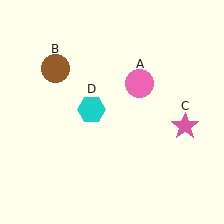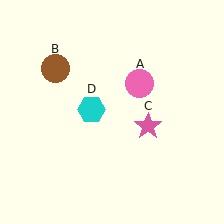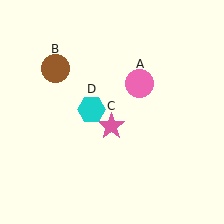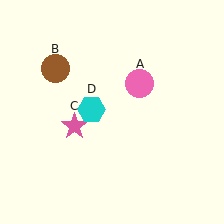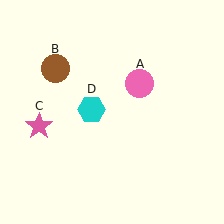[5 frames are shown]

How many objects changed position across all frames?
1 object changed position: pink star (object C).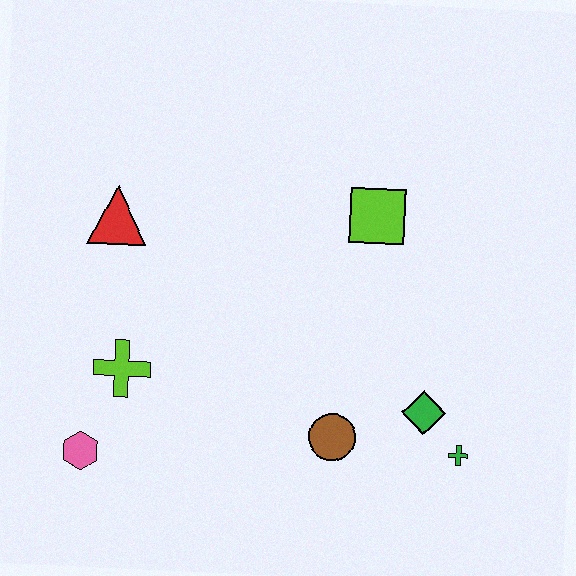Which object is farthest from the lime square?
The pink hexagon is farthest from the lime square.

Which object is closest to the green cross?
The green diamond is closest to the green cross.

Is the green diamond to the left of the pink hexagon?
No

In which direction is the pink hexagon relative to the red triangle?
The pink hexagon is below the red triangle.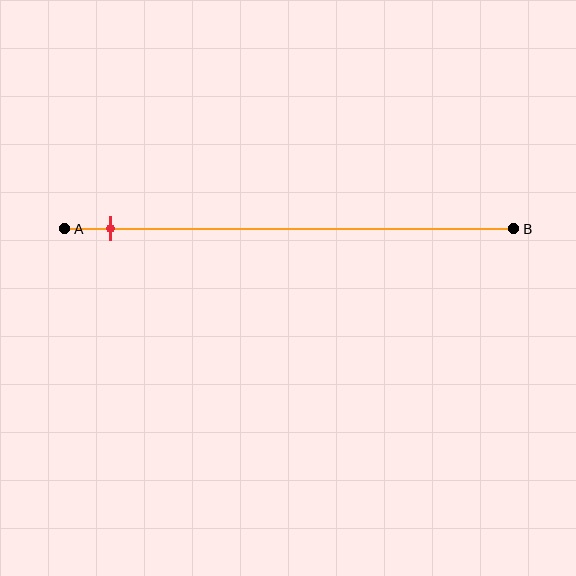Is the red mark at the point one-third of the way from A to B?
No, the mark is at about 10% from A, not at the 33% one-third point.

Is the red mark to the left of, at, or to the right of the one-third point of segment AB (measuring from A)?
The red mark is to the left of the one-third point of segment AB.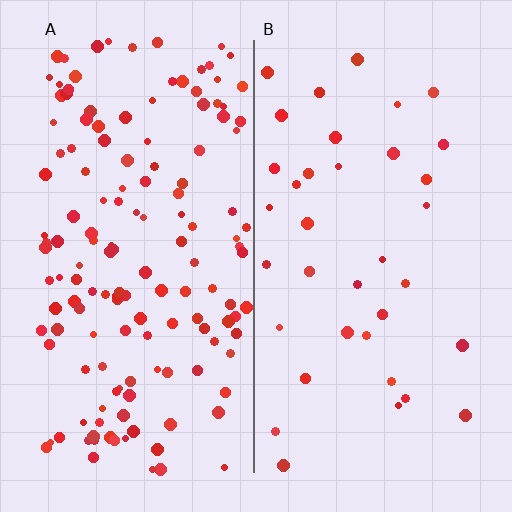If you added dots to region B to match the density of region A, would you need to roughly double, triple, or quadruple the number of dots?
Approximately quadruple.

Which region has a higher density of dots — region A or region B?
A (the left).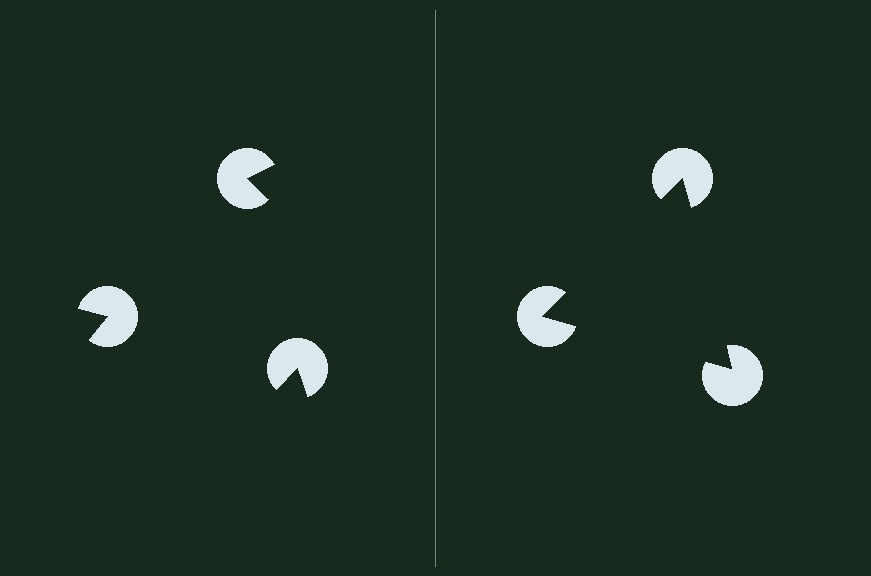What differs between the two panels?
The pac-man discs are positioned identically on both sides; only the wedge orientations differ. On the right they align to a triangle; on the left they are misaligned.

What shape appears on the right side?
An illusory triangle.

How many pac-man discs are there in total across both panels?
6 — 3 on each side.